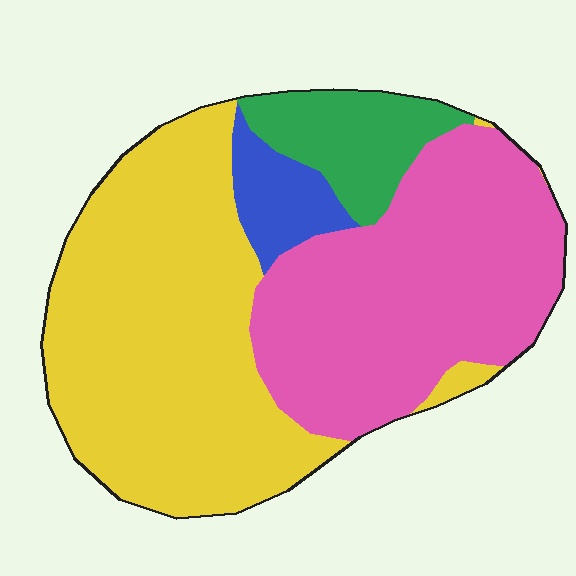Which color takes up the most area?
Yellow, at roughly 45%.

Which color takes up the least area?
Blue, at roughly 5%.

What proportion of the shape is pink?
Pink takes up between a quarter and a half of the shape.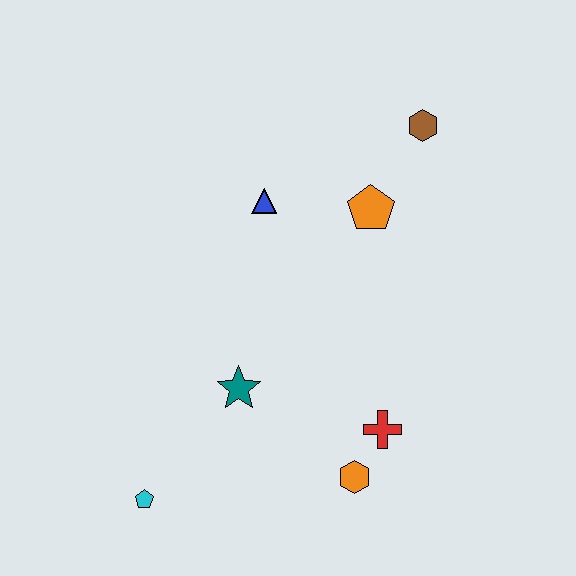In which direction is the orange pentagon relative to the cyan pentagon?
The orange pentagon is above the cyan pentagon.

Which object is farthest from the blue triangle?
The cyan pentagon is farthest from the blue triangle.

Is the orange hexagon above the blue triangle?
No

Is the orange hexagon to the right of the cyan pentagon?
Yes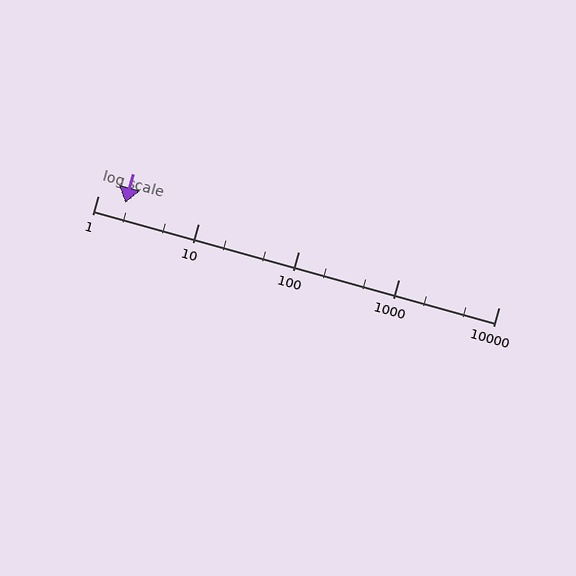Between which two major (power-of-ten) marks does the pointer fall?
The pointer is between 1 and 10.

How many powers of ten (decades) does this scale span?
The scale spans 4 decades, from 1 to 10000.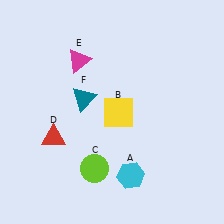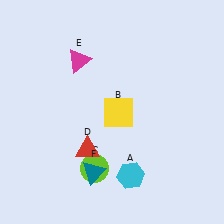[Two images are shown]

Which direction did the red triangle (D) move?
The red triangle (D) moved right.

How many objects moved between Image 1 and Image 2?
2 objects moved between the two images.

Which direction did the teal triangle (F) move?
The teal triangle (F) moved down.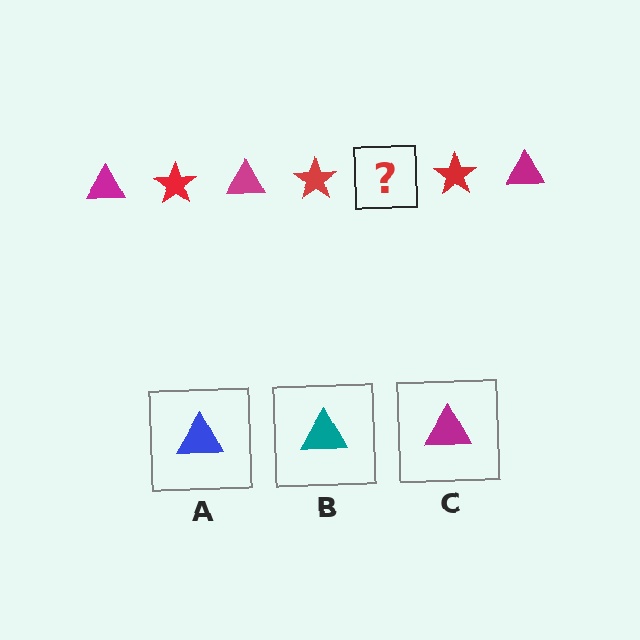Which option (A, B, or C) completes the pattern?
C.